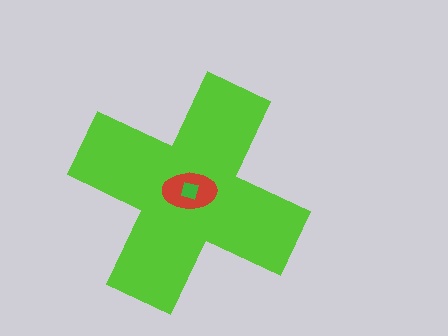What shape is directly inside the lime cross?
The red ellipse.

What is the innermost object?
The green square.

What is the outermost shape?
The lime cross.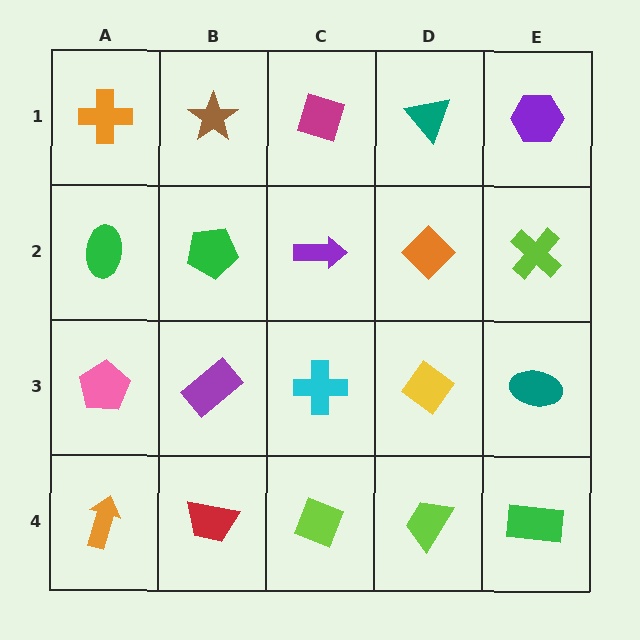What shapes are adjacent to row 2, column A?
An orange cross (row 1, column A), a pink pentagon (row 3, column A), a green pentagon (row 2, column B).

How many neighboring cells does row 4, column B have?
3.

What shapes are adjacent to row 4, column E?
A teal ellipse (row 3, column E), a lime trapezoid (row 4, column D).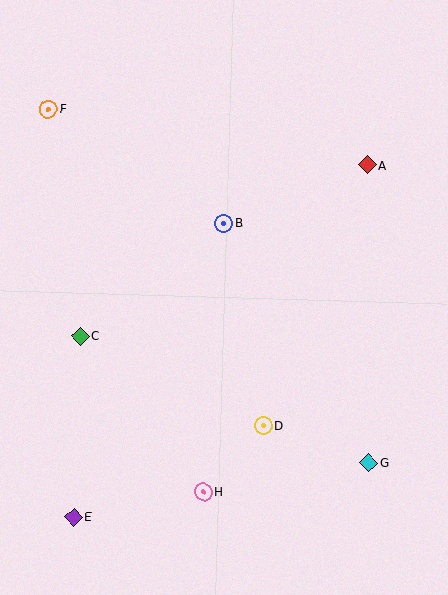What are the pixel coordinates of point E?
Point E is at (74, 517).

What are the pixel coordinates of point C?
Point C is at (80, 336).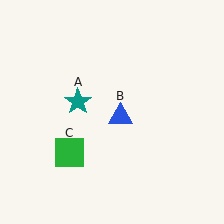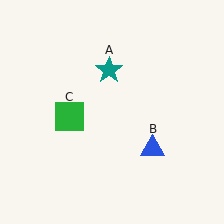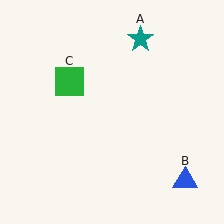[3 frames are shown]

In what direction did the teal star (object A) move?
The teal star (object A) moved up and to the right.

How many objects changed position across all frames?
3 objects changed position: teal star (object A), blue triangle (object B), green square (object C).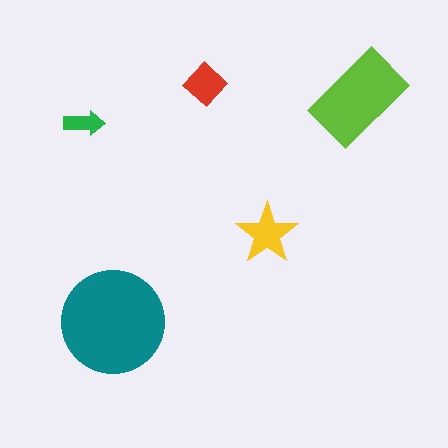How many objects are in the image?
There are 5 objects in the image.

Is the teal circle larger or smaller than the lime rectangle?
Larger.